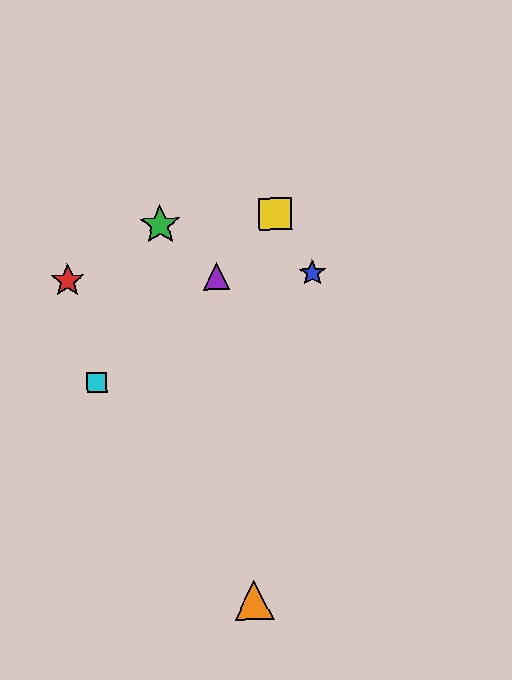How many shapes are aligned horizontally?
3 shapes (the red star, the blue star, the purple triangle) are aligned horizontally.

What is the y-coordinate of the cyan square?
The cyan square is at y≈383.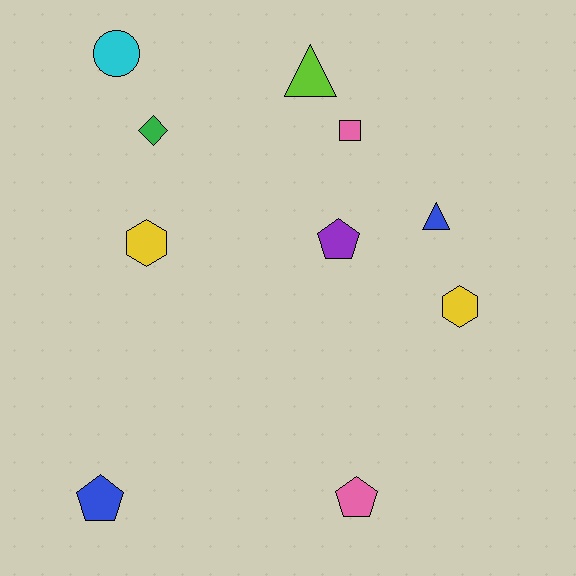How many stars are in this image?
There are no stars.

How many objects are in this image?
There are 10 objects.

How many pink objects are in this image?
There are 2 pink objects.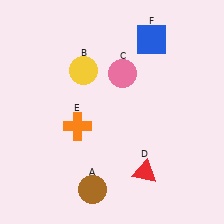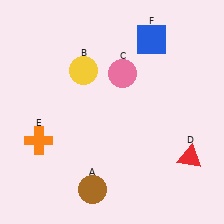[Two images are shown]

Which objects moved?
The objects that moved are: the red triangle (D), the orange cross (E).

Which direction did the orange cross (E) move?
The orange cross (E) moved left.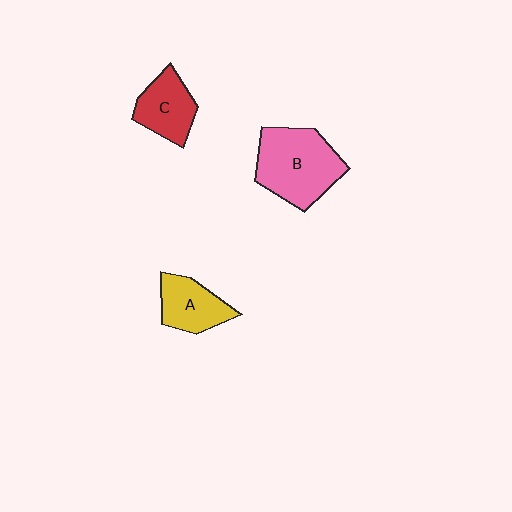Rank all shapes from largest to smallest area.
From largest to smallest: B (pink), C (red), A (yellow).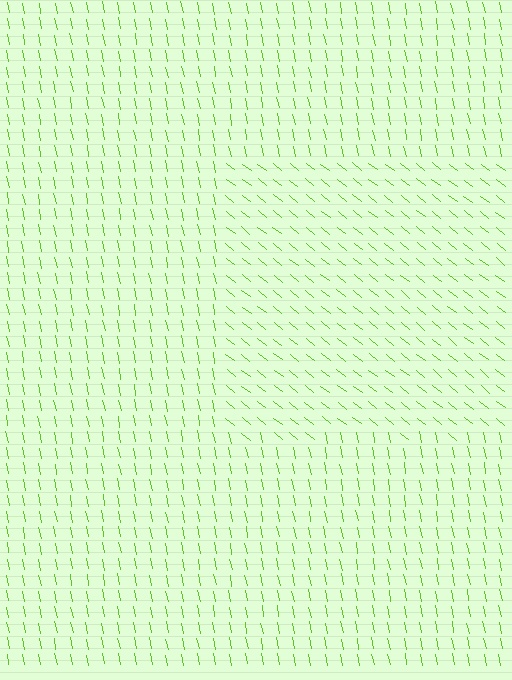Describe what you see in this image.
The image is filled with small lime line segments. A rectangle region in the image has lines oriented differently from the surrounding lines, creating a visible texture boundary.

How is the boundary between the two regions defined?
The boundary is defined purely by a change in line orientation (approximately 40 degrees difference). All lines are the same color and thickness.